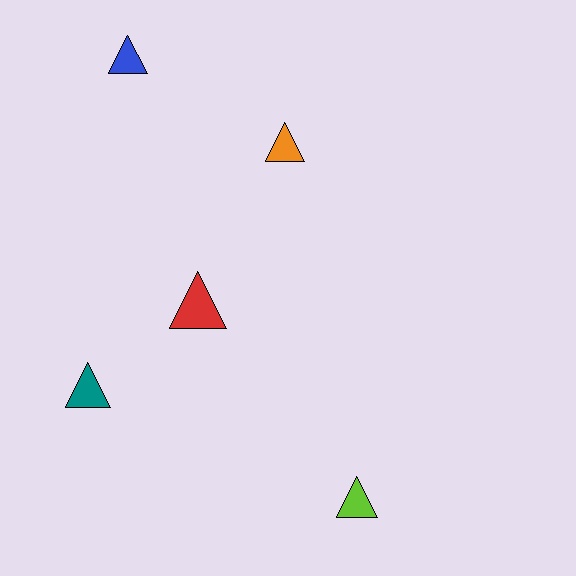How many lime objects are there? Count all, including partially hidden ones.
There is 1 lime object.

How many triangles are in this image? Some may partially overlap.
There are 5 triangles.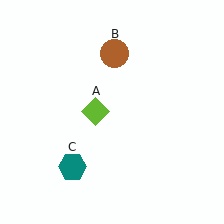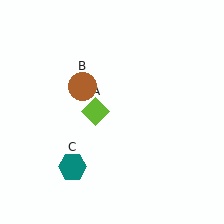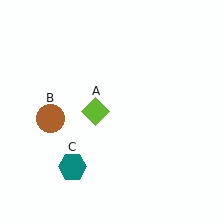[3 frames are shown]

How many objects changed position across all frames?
1 object changed position: brown circle (object B).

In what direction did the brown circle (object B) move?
The brown circle (object B) moved down and to the left.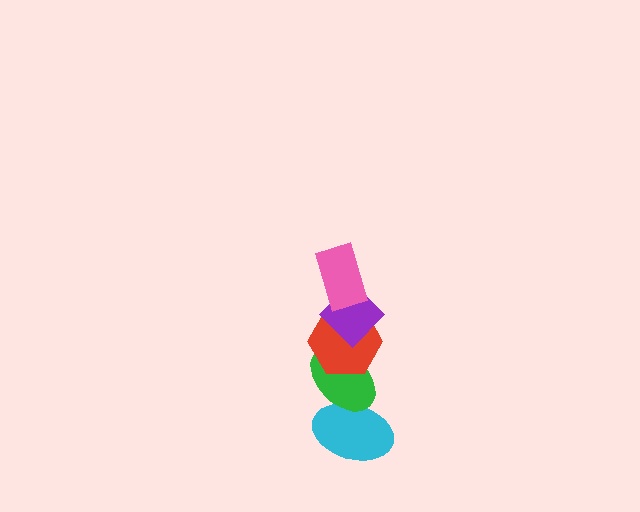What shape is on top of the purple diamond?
The pink rectangle is on top of the purple diamond.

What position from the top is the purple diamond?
The purple diamond is 2nd from the top.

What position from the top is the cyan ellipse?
The cyan ellipse is 5th from the top.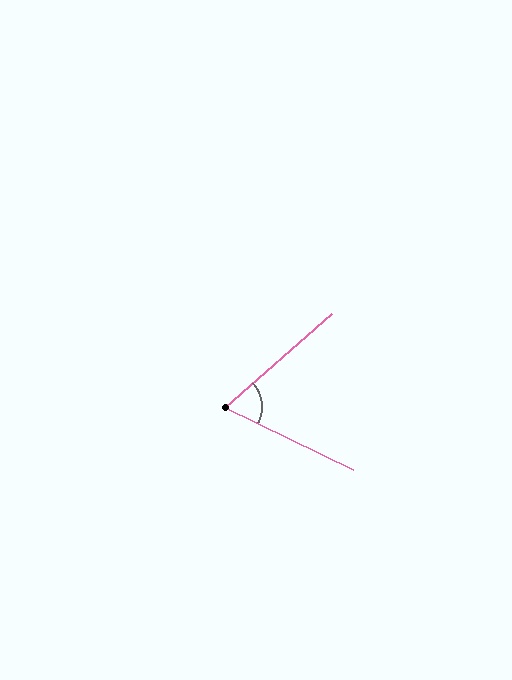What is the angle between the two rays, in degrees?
Approximately 67 degrees.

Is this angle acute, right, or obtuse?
It is acute.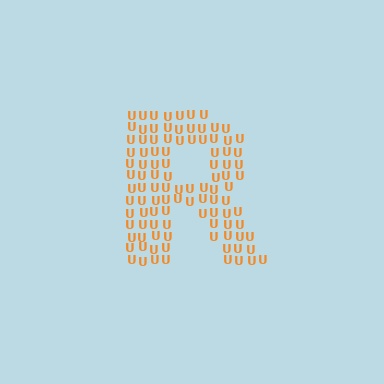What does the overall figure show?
The overall figure shows the letter R.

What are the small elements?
The small elements are letter U's.